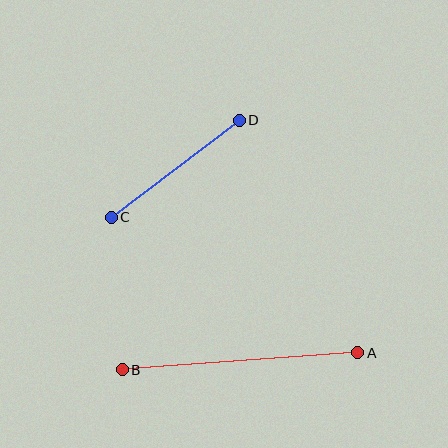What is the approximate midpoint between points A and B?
The midpoint is at approximately (240, 361) pixels.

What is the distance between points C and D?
The distance is approximately 161 pixels.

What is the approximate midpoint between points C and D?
The midpoint is at approximately (175, 169) pixels.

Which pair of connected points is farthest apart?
Points A and B are farthest apart.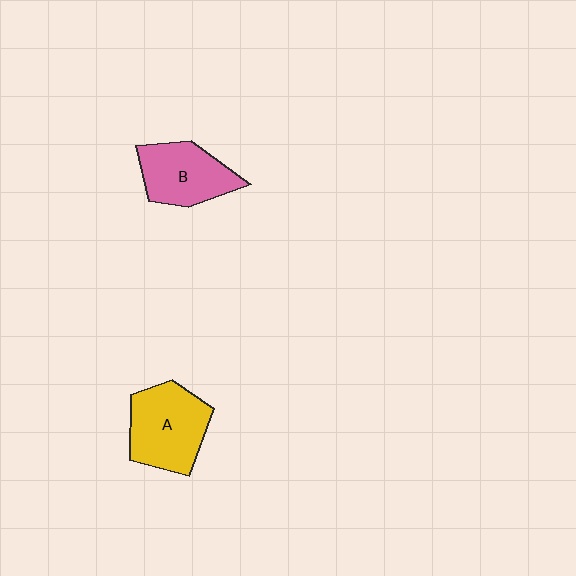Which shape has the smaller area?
Shape B (pink).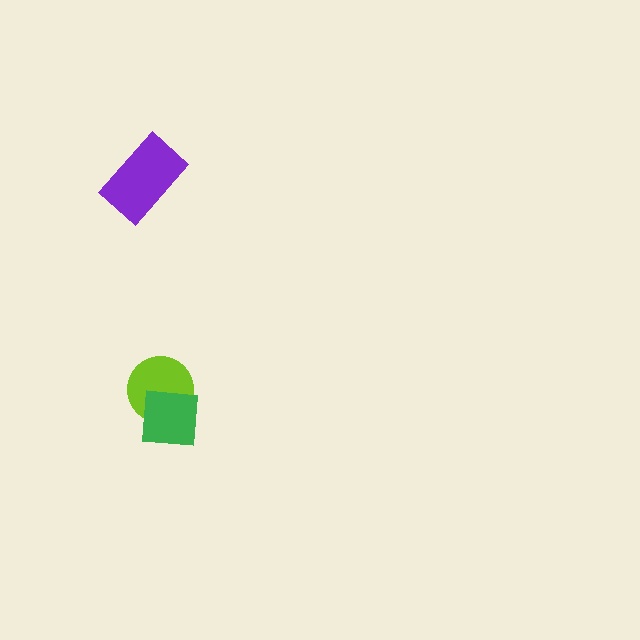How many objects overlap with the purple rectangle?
0 objects overlap with the purple rectangle.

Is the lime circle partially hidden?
Yes, it is partially covered by another shape.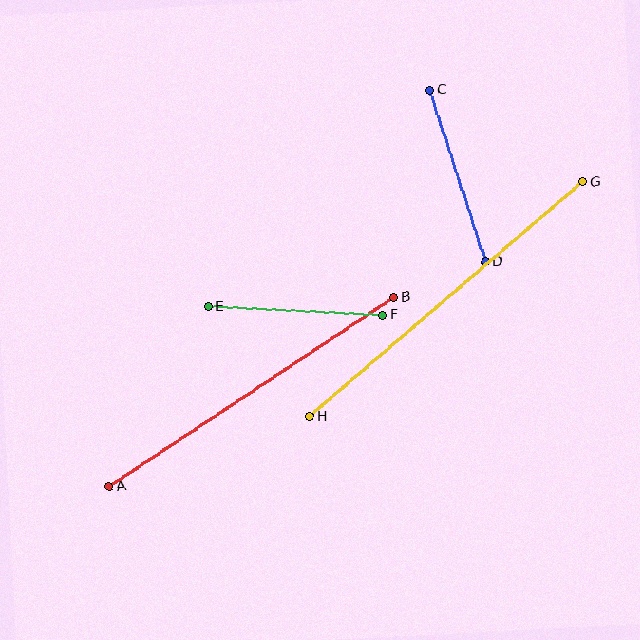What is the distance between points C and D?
The distance is approximately 180 pixels.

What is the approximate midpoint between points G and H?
The midpoint is at approximately (446, 299) pixels.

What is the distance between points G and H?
The distance is approximately 360 pixels.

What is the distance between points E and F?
The distance is approximately 174 pixels.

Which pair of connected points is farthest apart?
Points G and H are farthest apart.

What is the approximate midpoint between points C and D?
The midpoint is at approximately (458, 176) pixels.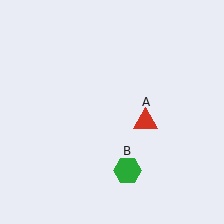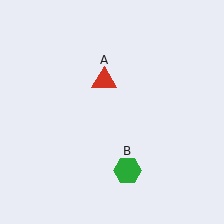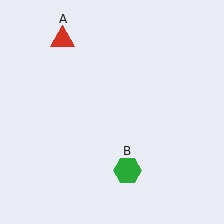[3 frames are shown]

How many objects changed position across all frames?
1 object changed position: red triangle (object A).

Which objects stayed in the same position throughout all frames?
Green hexagon (object B) remained stationary.